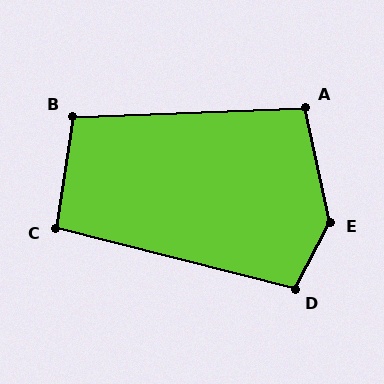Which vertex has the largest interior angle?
E, at approximately 140 degrees.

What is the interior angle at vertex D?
Approximately 104 degrees (obtuse).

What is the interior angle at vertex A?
Approximately 100 degrees (obtuse).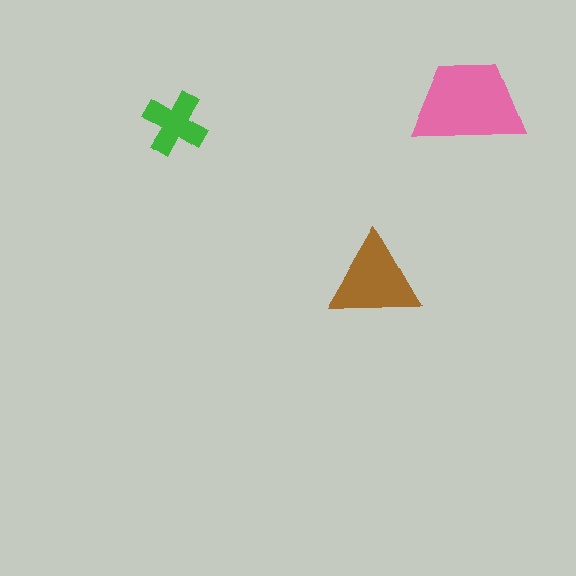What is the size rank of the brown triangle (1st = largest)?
2nd.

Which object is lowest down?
The brown triangle is bottommost.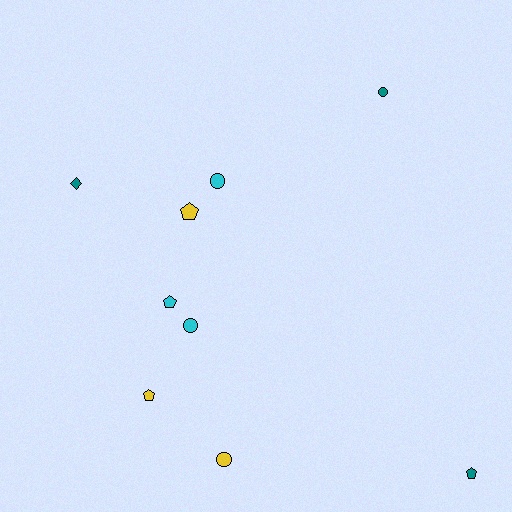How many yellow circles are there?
There is 1 yellow circle.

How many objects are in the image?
There are 9 objects.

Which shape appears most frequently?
Circle, with 4 objects.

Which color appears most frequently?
Yellow, with 3 objects.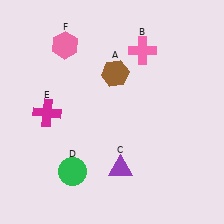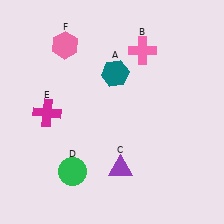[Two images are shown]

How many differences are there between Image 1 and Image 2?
There is 1 difference between the two images.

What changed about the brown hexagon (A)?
In Image 1, A is brown. In Image 2, it changed to teal.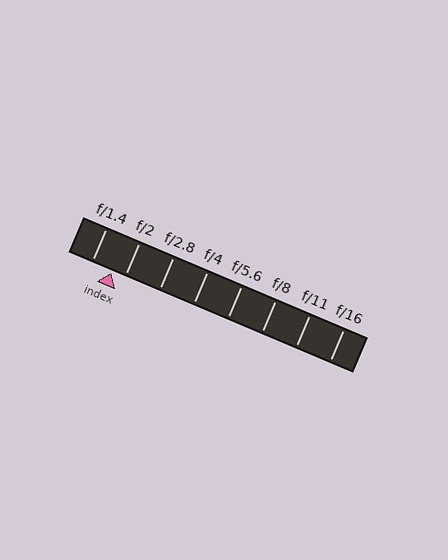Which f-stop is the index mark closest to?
The index mark is closest to f/2.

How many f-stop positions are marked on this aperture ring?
There are 8 f-stop positions marked.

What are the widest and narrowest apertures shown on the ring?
The widest aperture shown is f/1.4 and the narrowest is f/16.